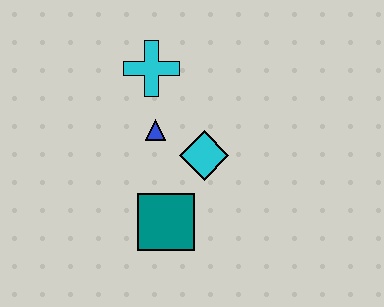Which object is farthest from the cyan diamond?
The cyan cross is farthest from the cyan diamond.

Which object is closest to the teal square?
The cyan diamond is closest to the teal square.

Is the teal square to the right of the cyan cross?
Yes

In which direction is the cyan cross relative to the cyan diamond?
The cyan cross is above the cyan diamond.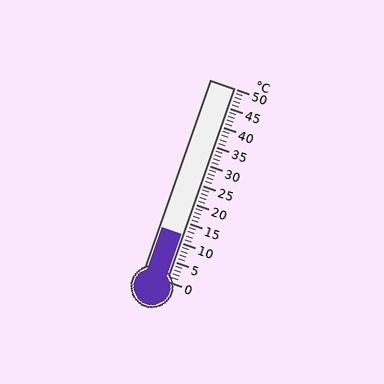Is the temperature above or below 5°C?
The temperature is above 5°C.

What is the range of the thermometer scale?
The thermometer scale ranges from 0°C to 50°C.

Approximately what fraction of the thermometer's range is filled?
The thermometer is filled to approximately 25% of its range.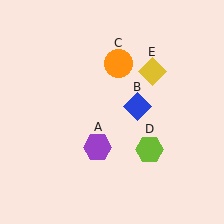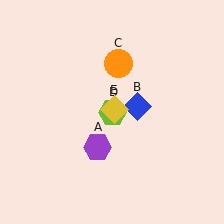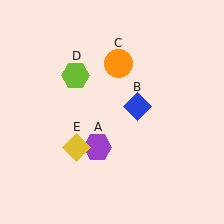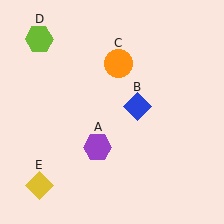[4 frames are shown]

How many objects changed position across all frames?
2 objects changed position: lime hexagon (object D), yellow diamond (object E).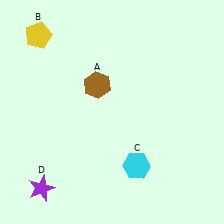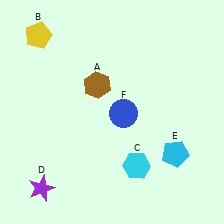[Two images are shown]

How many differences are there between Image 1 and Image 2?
There are 2 differences between the two images.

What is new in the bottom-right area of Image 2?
A blue circle (F) was added in the bottom-right area of Image 2.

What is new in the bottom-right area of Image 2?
A cyan pentagon (E) was added in the bottom-right area of Image 2.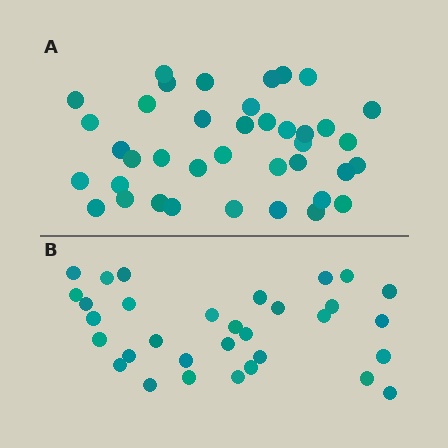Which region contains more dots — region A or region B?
Region A (the top region) has more dots.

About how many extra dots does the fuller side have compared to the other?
Region A has roughly 8 or so more dots than region B.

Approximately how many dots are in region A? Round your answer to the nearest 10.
About 40 dots. (The exact count is 39, which rounds to 40.)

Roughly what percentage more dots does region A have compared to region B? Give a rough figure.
About 20% more.